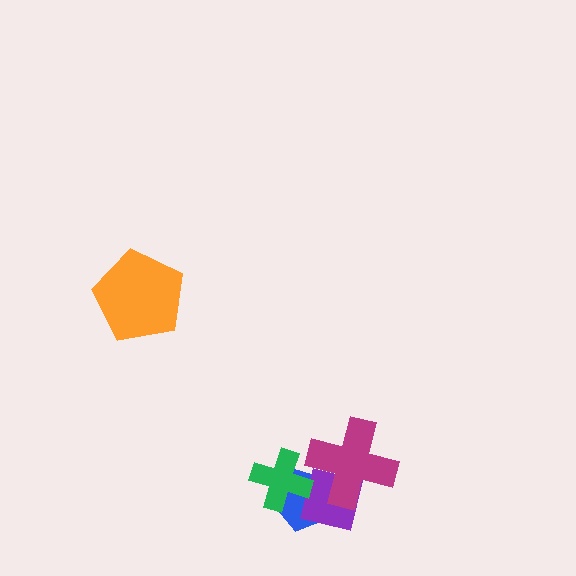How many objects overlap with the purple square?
3 objects overlap with the purple square.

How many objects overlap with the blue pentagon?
3 objects overlap with the blue pentagon.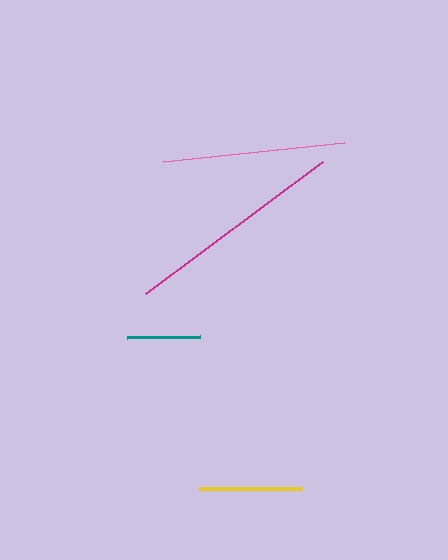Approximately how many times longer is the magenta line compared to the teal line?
The magenta line is approximately 3.0 times the length of the teal line.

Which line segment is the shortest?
The teal line is the shortest at approximately 73 pixels.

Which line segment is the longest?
The magenta line is the longest at approximately 221 pixels.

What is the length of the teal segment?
The teal segment is approximately 73 pixels long.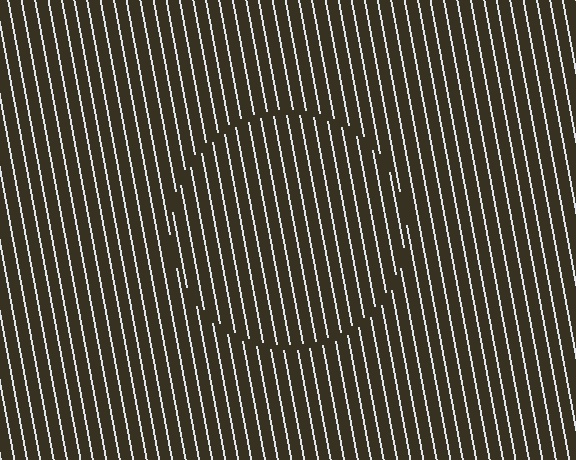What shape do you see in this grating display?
An illusory circle. The interior of the shape contains the same grating, shifted by half a period — the contour is defined by the phase discontinuity where line-ends from the inner and outer gratings abut.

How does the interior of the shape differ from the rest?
The interior of the shape contains the same grating, shifted by half a period — the contour is defined by the phase discontinuity where line-ends from the inner and outer gratings abut.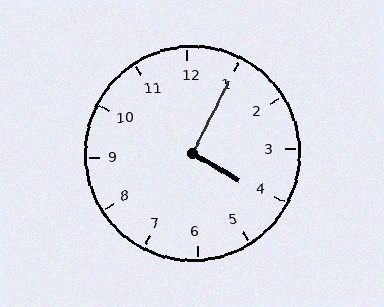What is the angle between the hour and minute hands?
Approximately 92 degrees.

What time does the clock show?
4:05.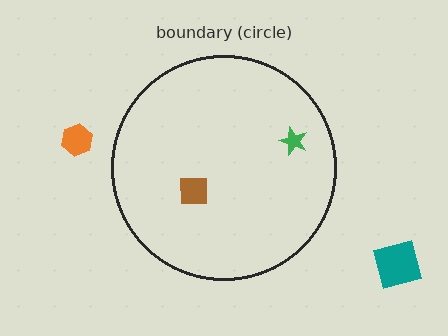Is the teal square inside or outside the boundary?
Outside.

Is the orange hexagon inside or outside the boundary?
Outside.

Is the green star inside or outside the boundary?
Inside.